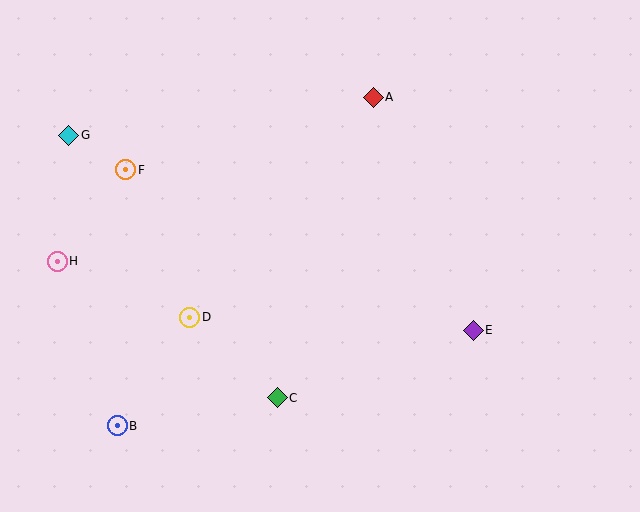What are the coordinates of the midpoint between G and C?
The midpoint between G and C is at (173, 267).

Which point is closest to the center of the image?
Point D at (190, 317) is closest to the center.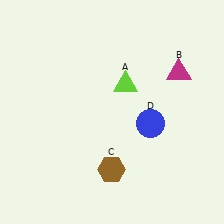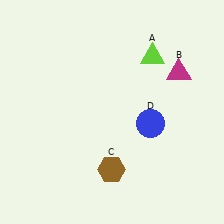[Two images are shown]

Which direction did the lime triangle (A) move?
The lime triangle (A) moved up.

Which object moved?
The lime triangle (A) moved up.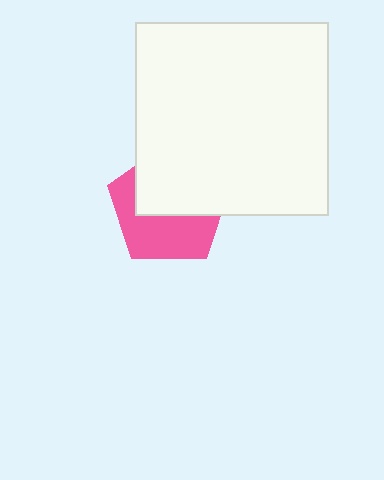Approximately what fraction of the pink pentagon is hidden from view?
Roughly 51% of the pink pentagon is hidden behind the white square.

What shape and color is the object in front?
The object in front is a white square.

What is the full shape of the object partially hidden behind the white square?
The partially hidden object is a pink pentagon.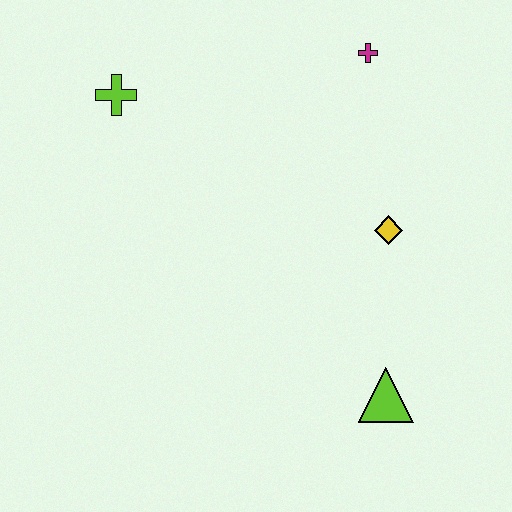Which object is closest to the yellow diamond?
The lime triangle is closest to the yellow diamond.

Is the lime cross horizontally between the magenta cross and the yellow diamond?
No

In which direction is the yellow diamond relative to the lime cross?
The yellow diamond is to the right of the lime cross.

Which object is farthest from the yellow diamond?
The lime cross is farthest from the yellow diamond.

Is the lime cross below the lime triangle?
No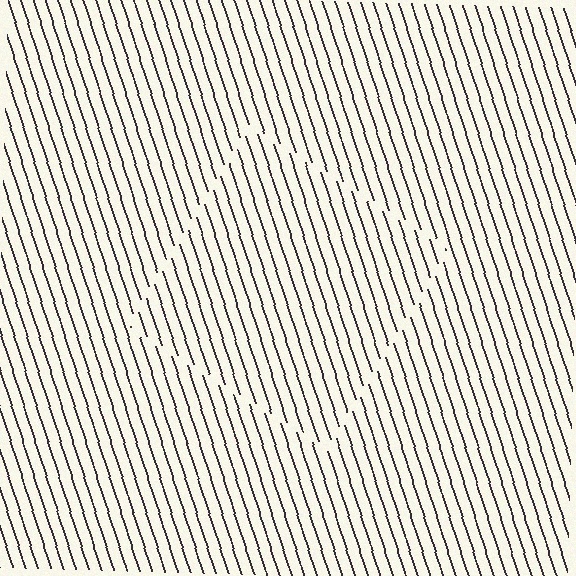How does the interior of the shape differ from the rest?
The interior of the shape contains the same grating, shifted by half a period — the contour is defined by the phase discontinuity where line-ends from the inner and outer gratings abut.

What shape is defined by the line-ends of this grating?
An illusory square. The interior of the shape contains the same grating, shifted by half a period — the contour is defined by the phase discontinuity where line-ends from the inner and outer gratings abut.